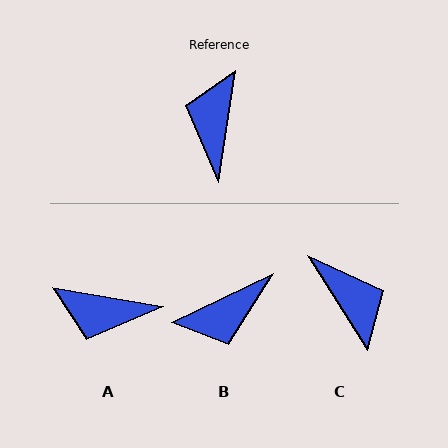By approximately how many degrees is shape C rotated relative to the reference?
Approximately 139 degrees clockwise.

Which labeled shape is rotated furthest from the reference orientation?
C, about 139 degrees away.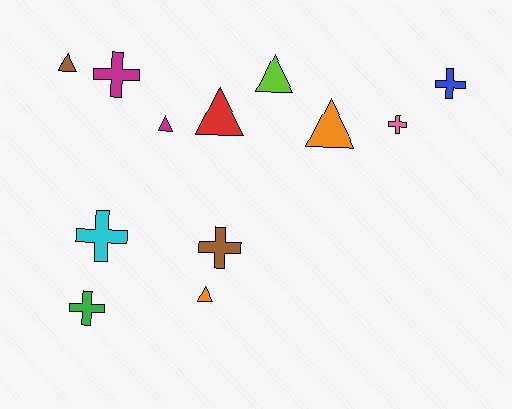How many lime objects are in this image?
There is 1 lime object.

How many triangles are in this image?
There are 6 triangles.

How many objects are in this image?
There are 12 objects.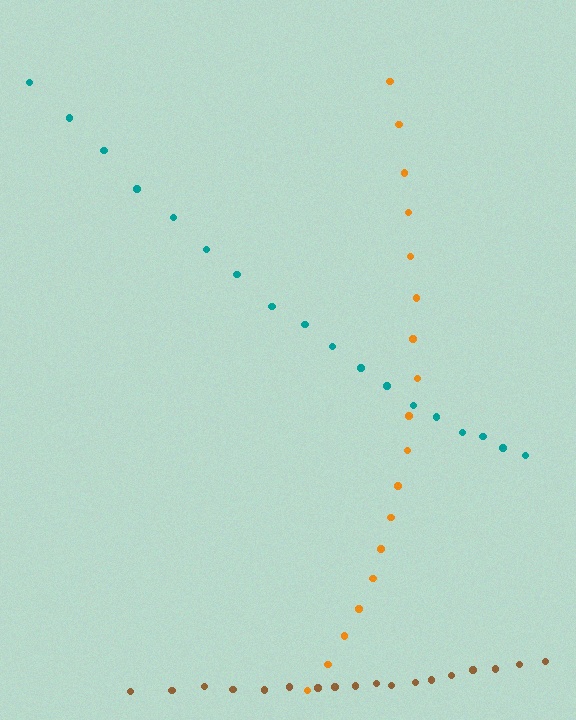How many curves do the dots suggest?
There are 3 distinct paths.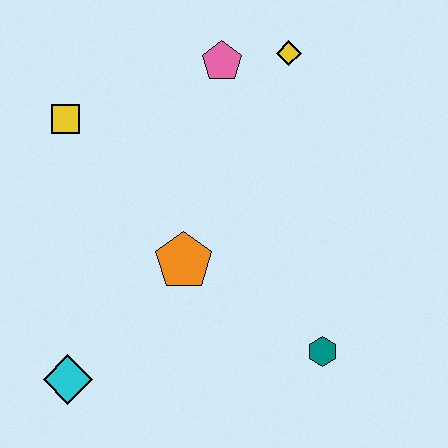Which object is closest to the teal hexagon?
The orange pentagon is closest to the teal hexagon.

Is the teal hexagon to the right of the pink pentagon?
Yes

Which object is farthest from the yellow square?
The teal hexagon is farthest from the yellow square.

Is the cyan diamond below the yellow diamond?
Yes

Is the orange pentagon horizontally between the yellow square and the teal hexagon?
Yes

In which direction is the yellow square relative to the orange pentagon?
The yellow square is above the orange pentagon.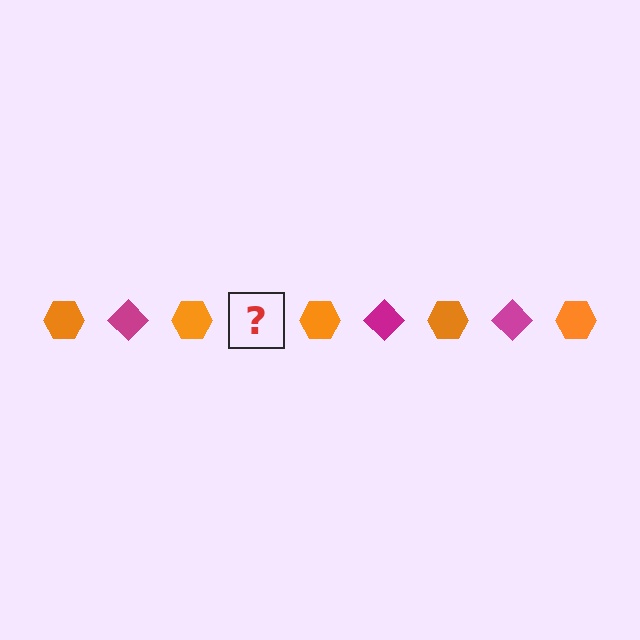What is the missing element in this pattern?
The missing element is a magenta diamond.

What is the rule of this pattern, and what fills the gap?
The rule is that the pattern alternates between orange hexagon and magenta diamond. The gap should be filled with a magenta diamond.